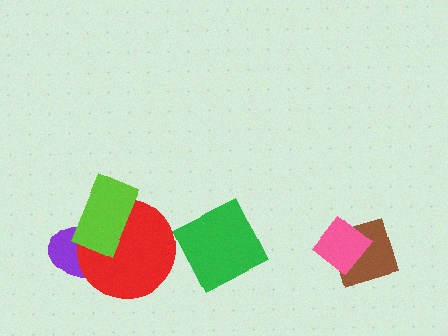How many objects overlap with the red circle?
2 objects overlap with the red circle.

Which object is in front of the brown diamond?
The pink diamond is in front of the brown diamond.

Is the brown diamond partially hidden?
Yes, it is partially covered by another shape.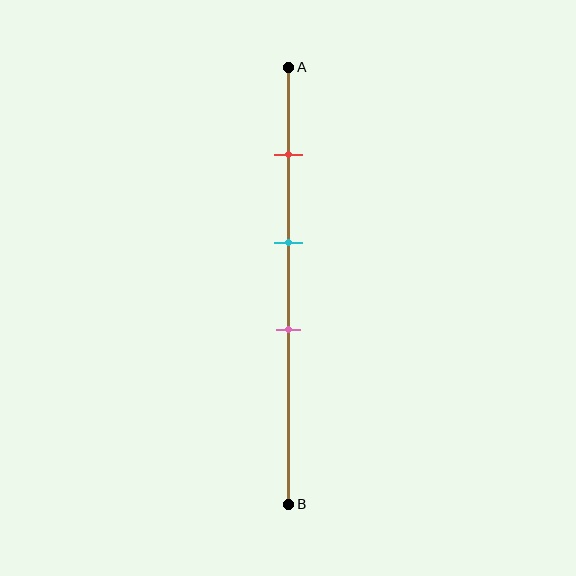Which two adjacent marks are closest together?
The cyan and pink marks are the closest adjacent pair.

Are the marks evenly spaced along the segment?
Yes, the marks are approximately evenly spaced.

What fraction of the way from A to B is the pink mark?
The pink mark is approximately 60% (0.6) of the way from A to B.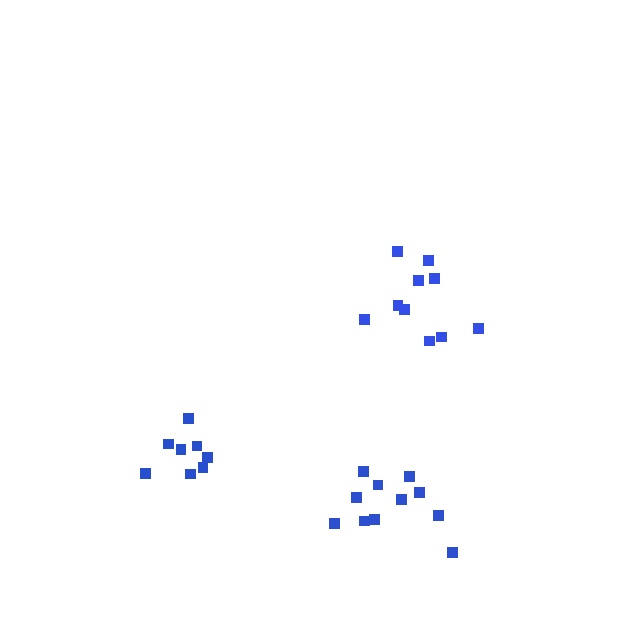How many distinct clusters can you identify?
There are 3 distinct clusters.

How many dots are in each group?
Group 1: 8 dots, Group 2: 10 dots, Group 3: 11 dots (29 total).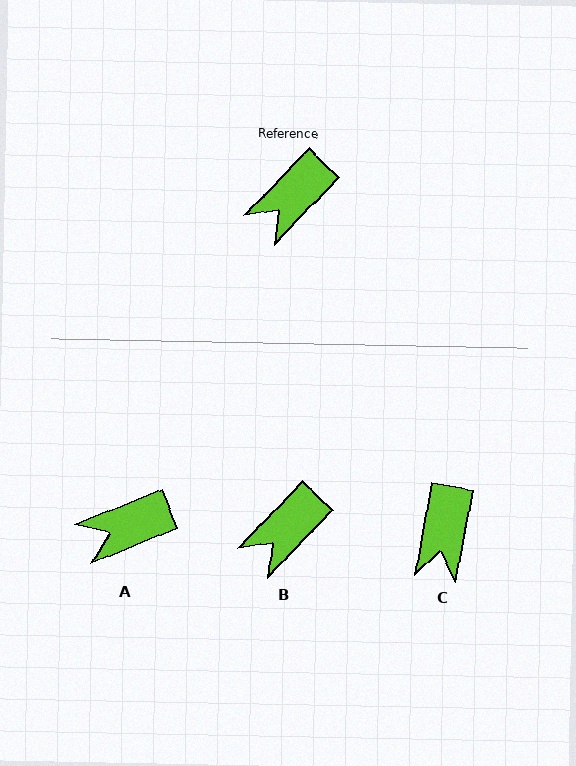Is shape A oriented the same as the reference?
No, it is off by about 24 degrees.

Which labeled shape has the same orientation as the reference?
B.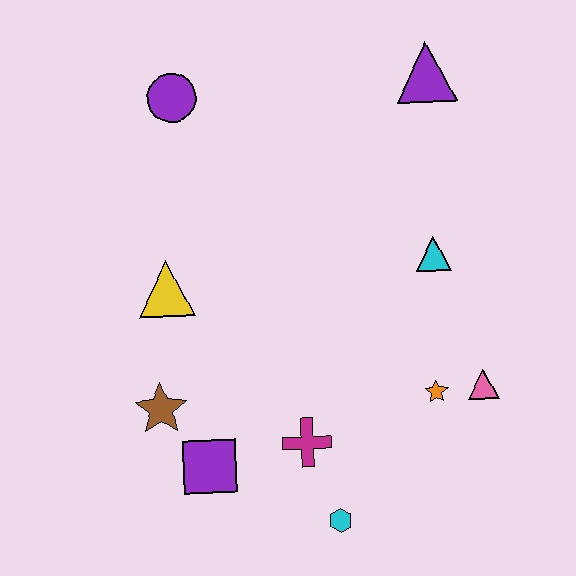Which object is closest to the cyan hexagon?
The magenta cross is closest to the cyan hexagon.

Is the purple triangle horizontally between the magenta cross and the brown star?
No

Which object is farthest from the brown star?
The purple triangle is farthest from the brown star.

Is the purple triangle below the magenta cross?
No